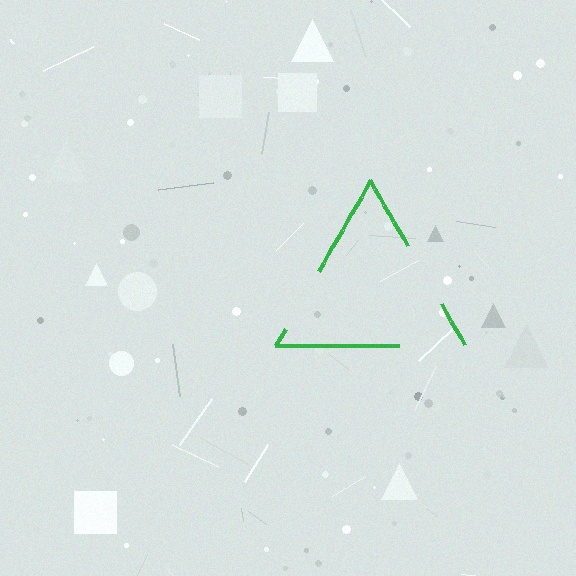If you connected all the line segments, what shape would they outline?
They would outline a triangle.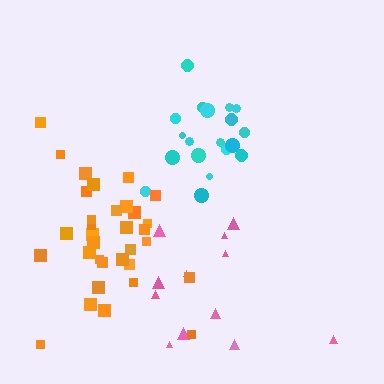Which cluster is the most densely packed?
Cyan.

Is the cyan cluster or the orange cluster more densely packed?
Cyan.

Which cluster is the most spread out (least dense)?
Pink.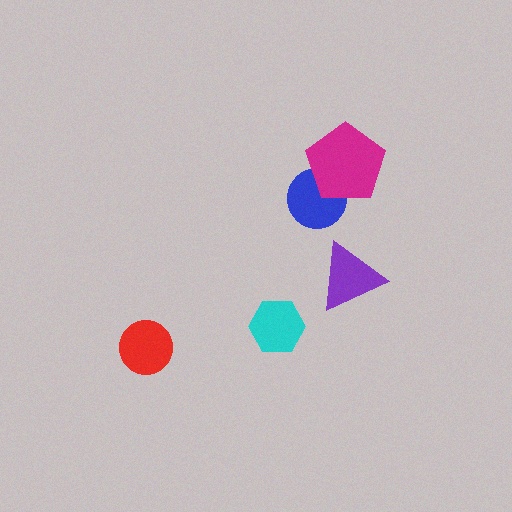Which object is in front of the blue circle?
The magenta pentagon is in front of the blue circle.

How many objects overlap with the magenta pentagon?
1 object overlaps with the magenta pentagon.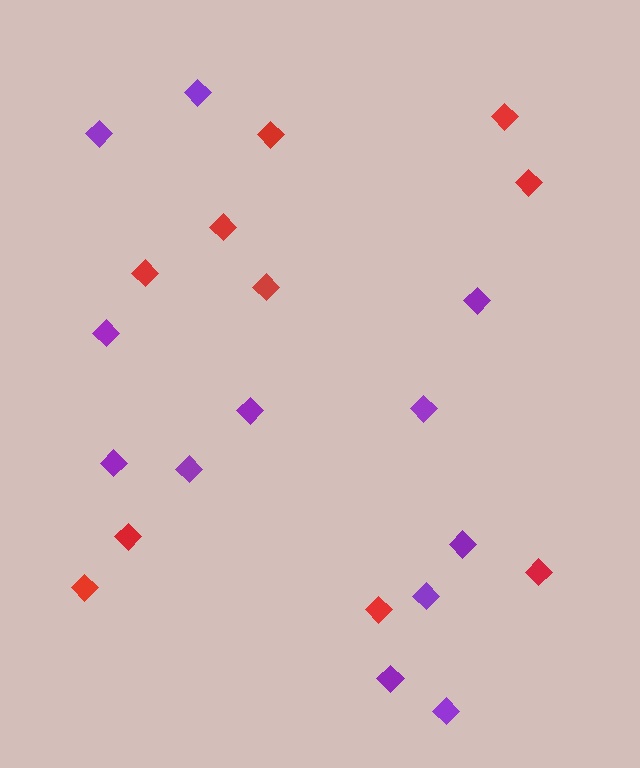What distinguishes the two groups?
There are 2 groups: one group of red diamonds (10) and one group of purple diamonds (12).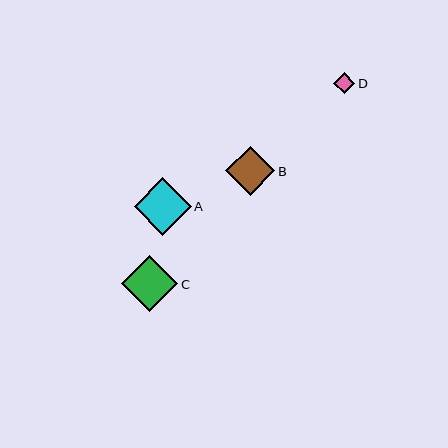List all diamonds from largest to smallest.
From largest to smallest: A, C, B, D.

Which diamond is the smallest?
Diamond D is the smallest with a size of approximately 21 pixels.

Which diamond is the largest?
Diamond A is the largest with a size of approximately 57 pixels.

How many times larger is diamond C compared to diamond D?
Diamond C is approximately 2.7 times the size of diamond D.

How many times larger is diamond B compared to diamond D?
Diamond B is approximately 2.3 times the size of diamond D.